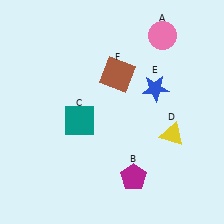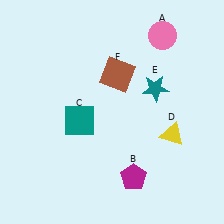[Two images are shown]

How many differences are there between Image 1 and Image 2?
There is 1 difference between the two images.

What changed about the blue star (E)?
In Image 1, E is blue. In Image 2, it changed to teal.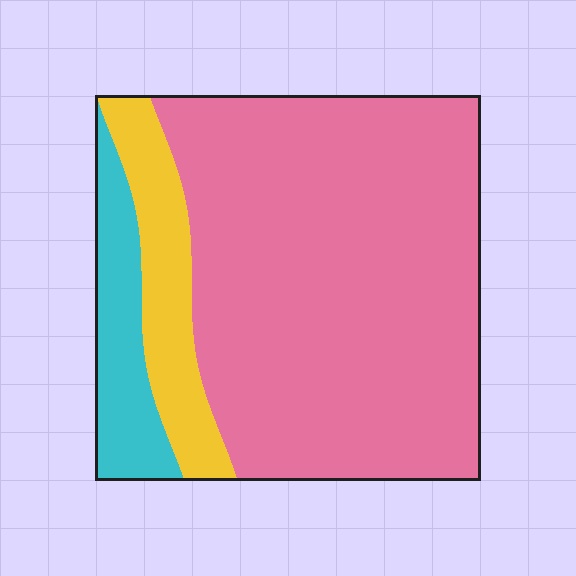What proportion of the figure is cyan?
Cyan takes up less than a quarter of the figure.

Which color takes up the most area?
Pink, at roughly 75%.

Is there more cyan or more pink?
Pink.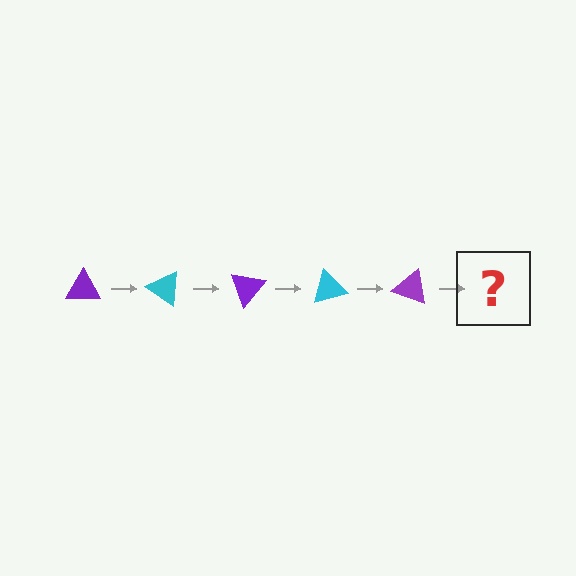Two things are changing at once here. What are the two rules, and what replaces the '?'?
The two rules are that it rotates 35 degrees each step and the color cycles through purple and cyan. The '?' should be a cyan triangle, rotated 175 degrees from the start.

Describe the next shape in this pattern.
It should be a cyan triangle, rotated 175 degrees from the start.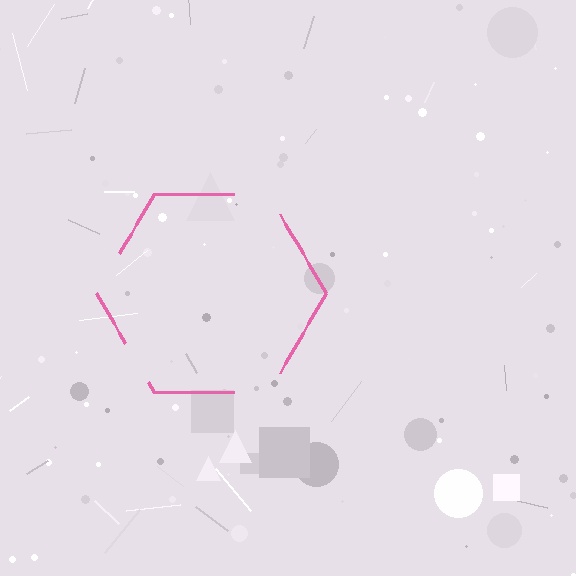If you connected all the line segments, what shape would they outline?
They would outline a hexagon.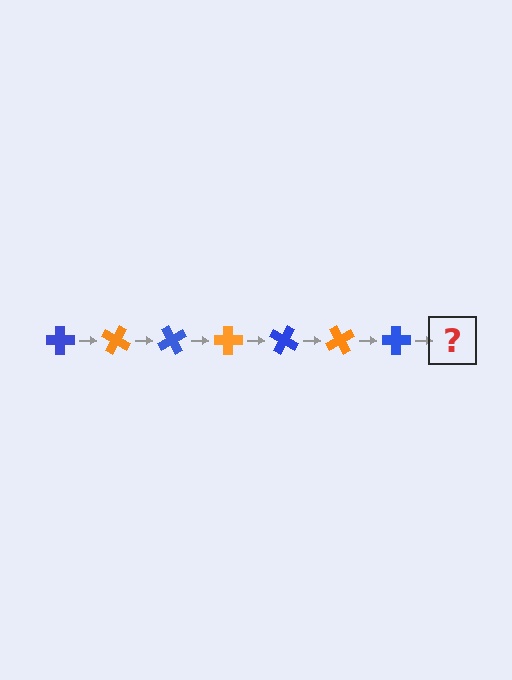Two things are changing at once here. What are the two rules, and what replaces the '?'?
The two rules are that it rotates 30 degrees each step and the color cycles through blue and orange. The '?' should be an orange cross, rotated 210 degrees from the start.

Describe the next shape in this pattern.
It should be an orange cross, rotated 210 degrees from the start.